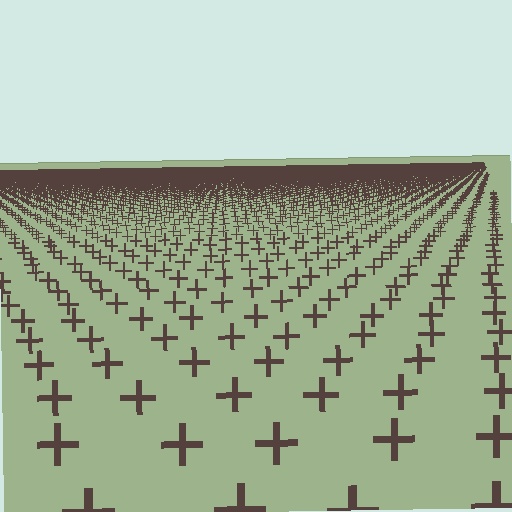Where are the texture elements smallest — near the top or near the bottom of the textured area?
Near the top.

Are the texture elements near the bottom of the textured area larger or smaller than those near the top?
Larger. Near the bottom, elements are closer to the viewer and appear at a bigger on-screen size.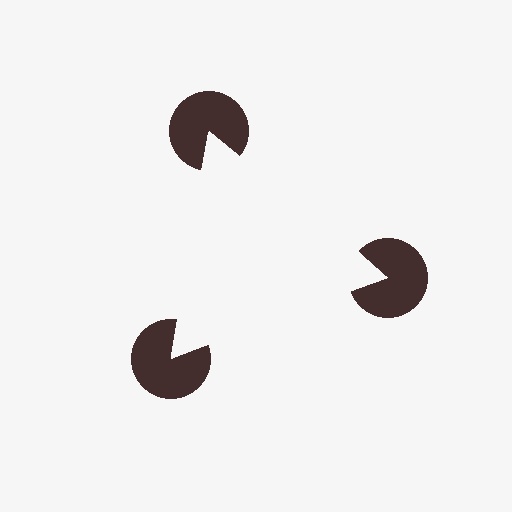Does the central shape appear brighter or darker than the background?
It typically appears slightly brighter than the background, even though no actual brightness change is drawn.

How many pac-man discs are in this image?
There are 3 — one at each vertex of the illusory triangle.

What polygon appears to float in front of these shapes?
An illusory triangle — its edges are inferred from the aligned wedge cuts in the pac-man discs, not physically drawn.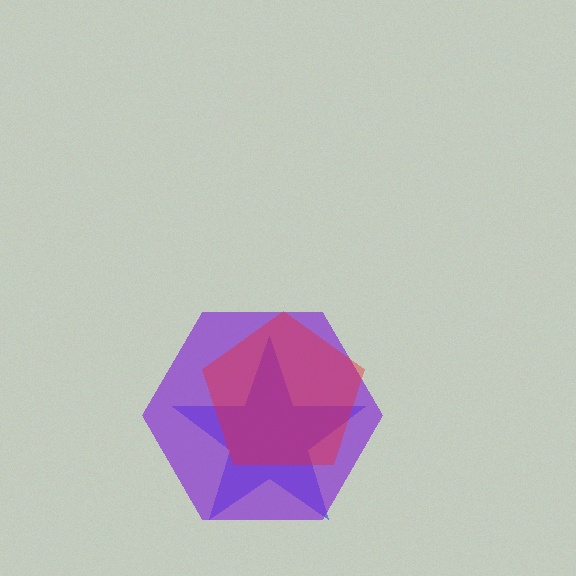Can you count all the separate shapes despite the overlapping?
Yes, there are 3 separate shapes.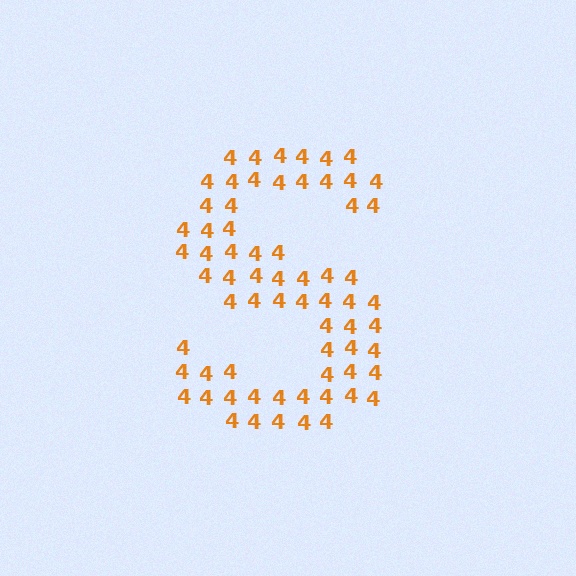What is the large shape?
The large shape is the letter S.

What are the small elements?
The small elements are digit 4's.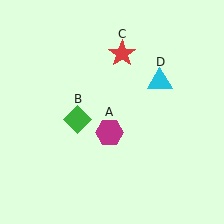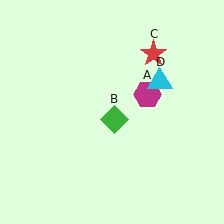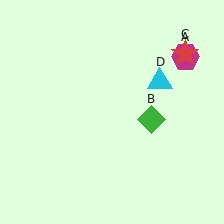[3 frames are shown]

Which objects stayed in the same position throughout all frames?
Cyan triangle (object D) remained stationary.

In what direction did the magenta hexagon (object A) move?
The magenta hexagon (object A) moved up and to the right.